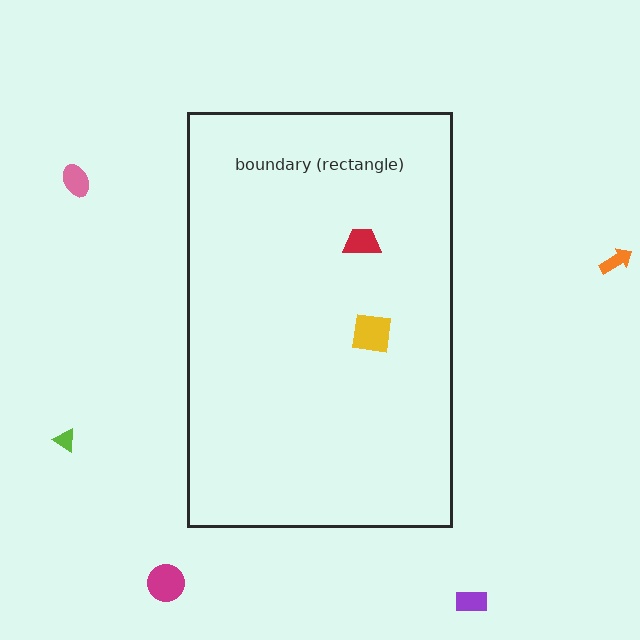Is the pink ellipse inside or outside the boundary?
Outside.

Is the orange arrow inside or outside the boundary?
Outside.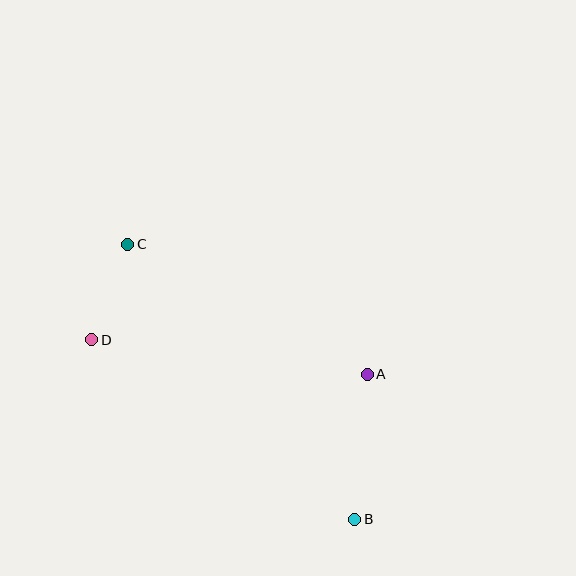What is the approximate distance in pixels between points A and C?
The distance between A and C is approximately 272 pixels.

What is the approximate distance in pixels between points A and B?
The distance between A and B is approximately 146 pixels.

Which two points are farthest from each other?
Points B and C are farthest from each other.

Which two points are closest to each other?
Points C and D are closest to each other.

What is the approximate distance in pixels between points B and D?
The distance between B and D is approximately 318 pixels.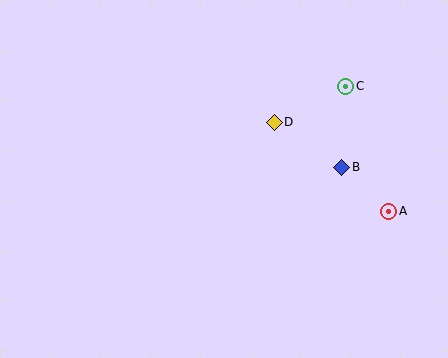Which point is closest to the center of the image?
Point D at (274, 122) is closest to the center.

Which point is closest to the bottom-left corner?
Point D is closest to the bottom-left corner.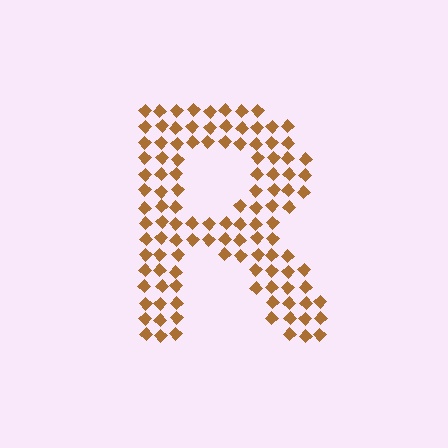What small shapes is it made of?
It is made of small diamonds.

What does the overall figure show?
The overall figure shows the letter R.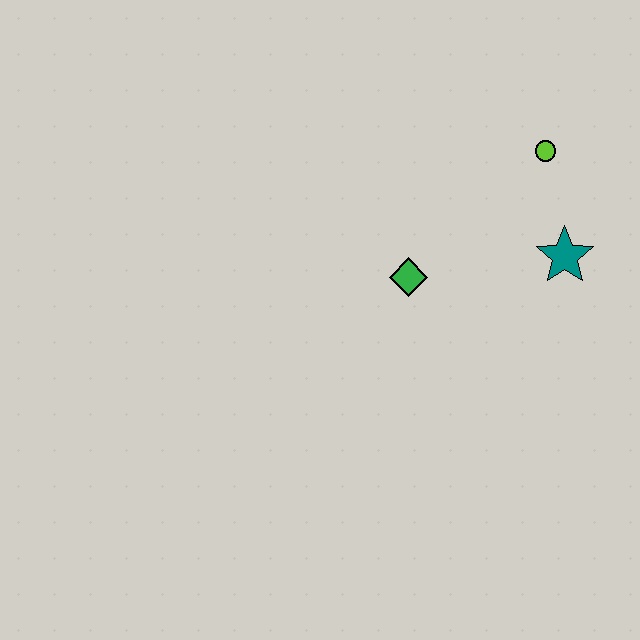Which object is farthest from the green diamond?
The lime circle is farthest from the green diamond.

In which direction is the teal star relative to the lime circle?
The teal star is below the lime circle.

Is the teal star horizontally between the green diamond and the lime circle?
No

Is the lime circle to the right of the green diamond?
Yes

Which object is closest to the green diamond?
The teal star is closest to the green diamond.